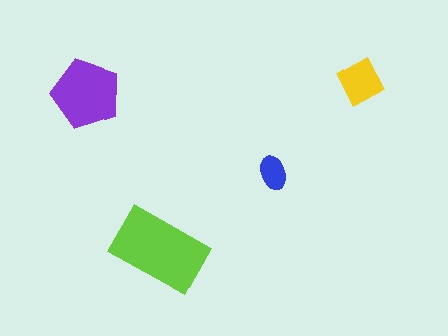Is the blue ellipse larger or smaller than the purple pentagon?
Smaller.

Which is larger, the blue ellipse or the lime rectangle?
The lime rectangle.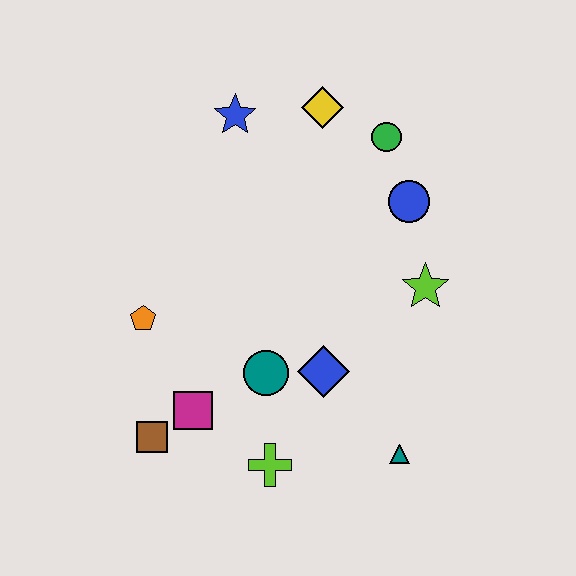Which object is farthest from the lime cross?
The yellow diamond is farthest from the lime cross.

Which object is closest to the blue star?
The yellow diamond is closest to the blue star.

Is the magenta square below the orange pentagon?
Yes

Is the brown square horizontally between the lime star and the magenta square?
No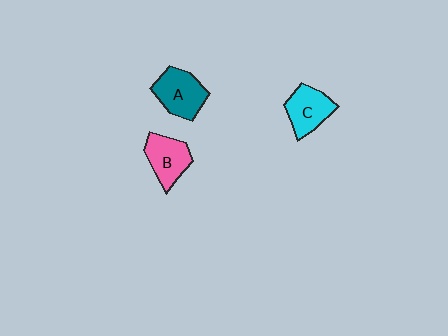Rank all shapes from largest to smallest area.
From largest to smallest: A (teal), C (cyan), B (pink).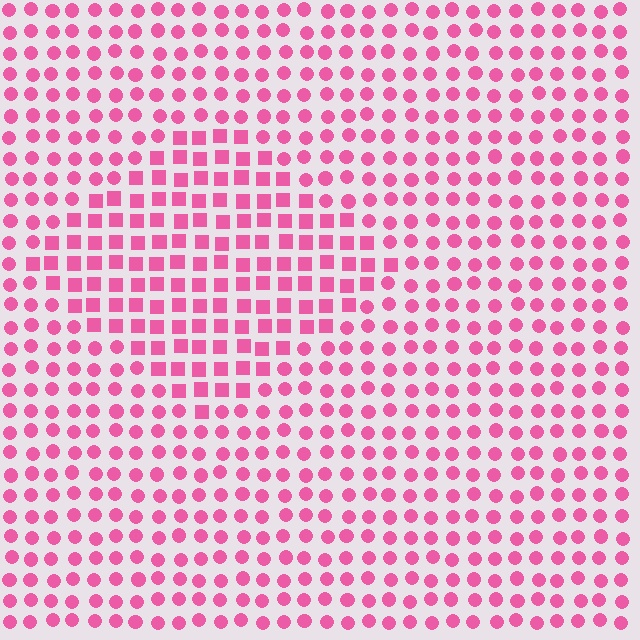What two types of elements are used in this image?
The image uses squares inside the diamond region and circles outside it.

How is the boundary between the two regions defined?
The boundary is defined by a change in element shape: squares inside vs. circles outside. All elements share the same color and spacing.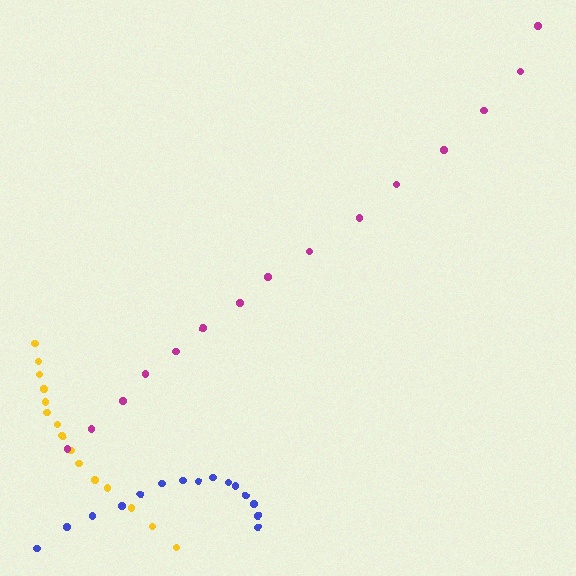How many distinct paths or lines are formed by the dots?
There are 3 distinct paths.